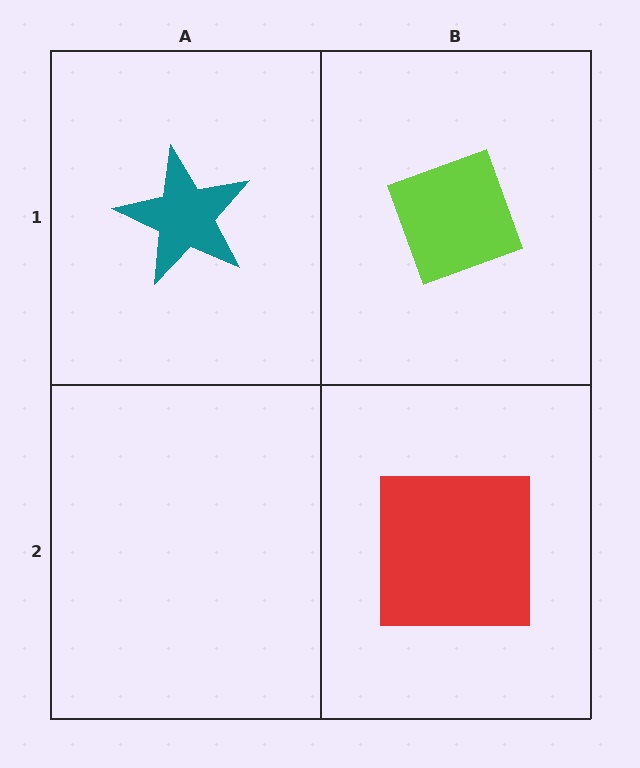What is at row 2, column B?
A red square.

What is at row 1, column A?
A teal star.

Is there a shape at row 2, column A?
No, that cell is empty.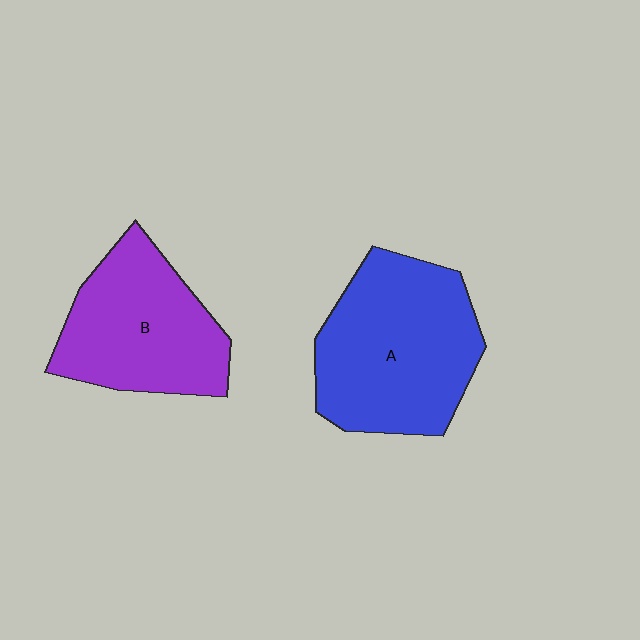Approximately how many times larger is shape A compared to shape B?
Approximately 1.2 times.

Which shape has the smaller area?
Shape B (purple).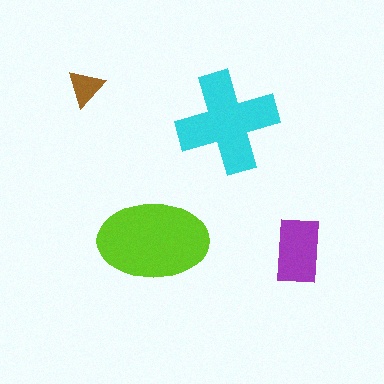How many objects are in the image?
There are 4 objects in the image.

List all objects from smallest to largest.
The brown triangle, the purple rectangle, the cyan cross, the lime ellipse.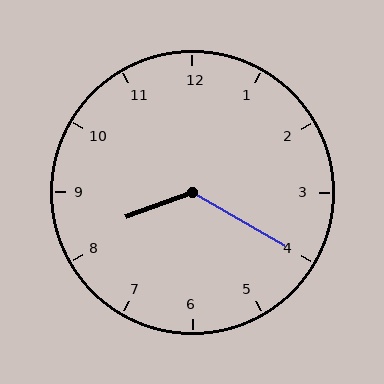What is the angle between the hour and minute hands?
Approximately 130 degrees.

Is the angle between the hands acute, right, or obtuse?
It is obtuse.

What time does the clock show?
8:20.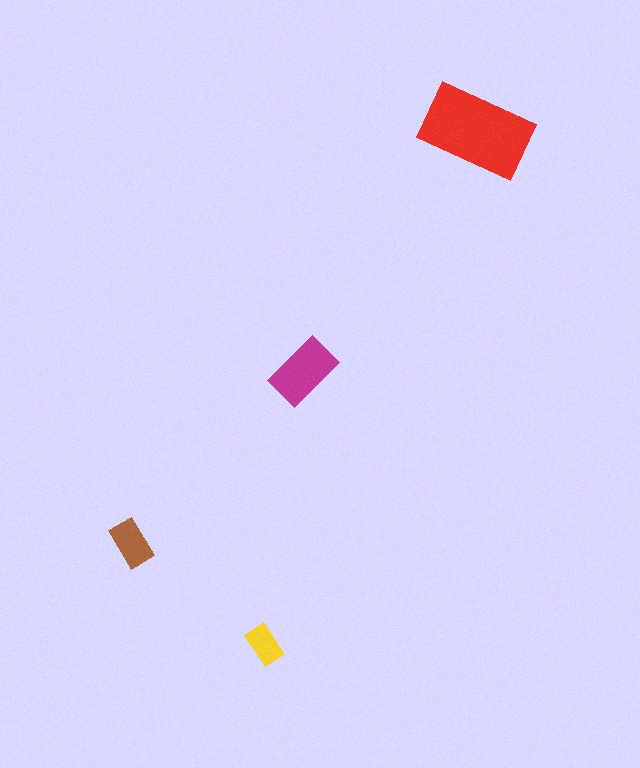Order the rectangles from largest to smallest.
the red one, the magenta one, the brown one, the yellow one.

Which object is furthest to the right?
The red rectangle is rightmost.